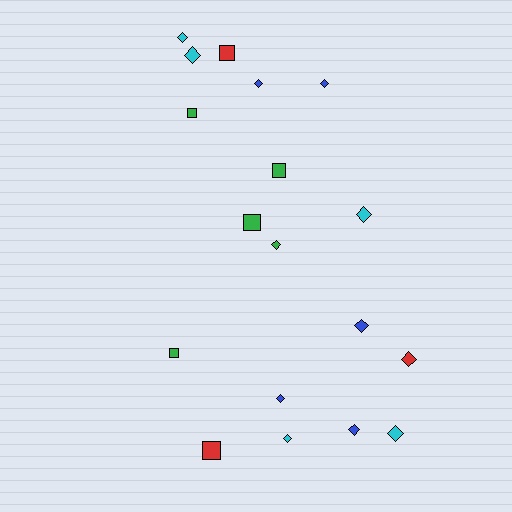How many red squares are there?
There are 2 red squares.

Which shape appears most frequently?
Diamond, with 12 objects.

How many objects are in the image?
There are 18 objects.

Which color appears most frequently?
Cyan, with 5 objects.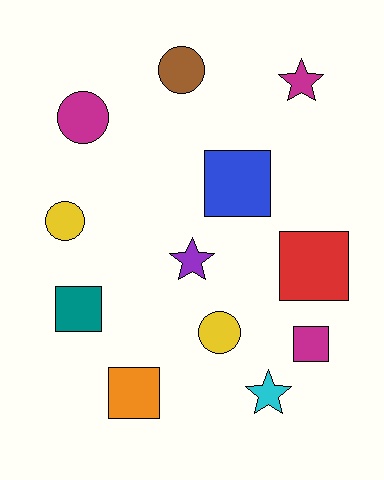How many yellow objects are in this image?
There are 2 yellow objects.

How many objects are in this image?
There are 12 objects.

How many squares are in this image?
There are 5 squares.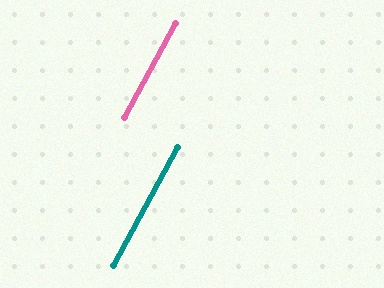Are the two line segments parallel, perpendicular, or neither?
Parallel — their directions differ by only 0.0°.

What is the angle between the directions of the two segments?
Approximately 0 degrees.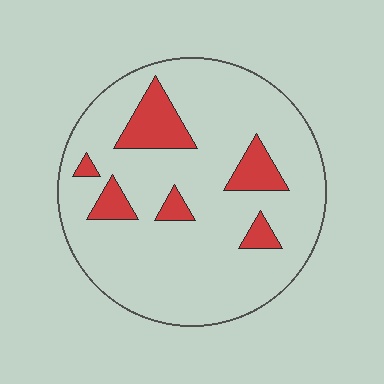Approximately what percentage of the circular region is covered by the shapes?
Approximately 15%.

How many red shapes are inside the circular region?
6.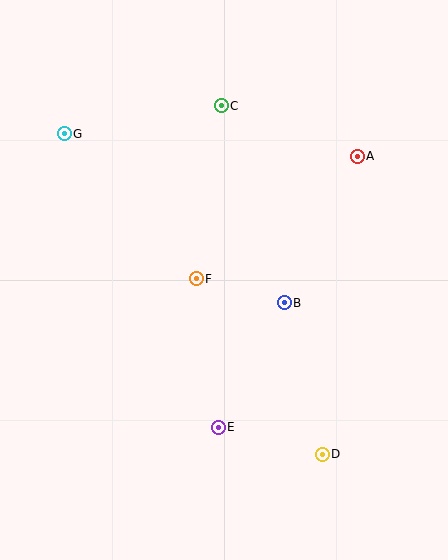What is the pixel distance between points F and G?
The distance between F and G is 196 pixels.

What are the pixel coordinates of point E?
Point E is at (218, 427).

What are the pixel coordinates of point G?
Point G is at (64, 134).